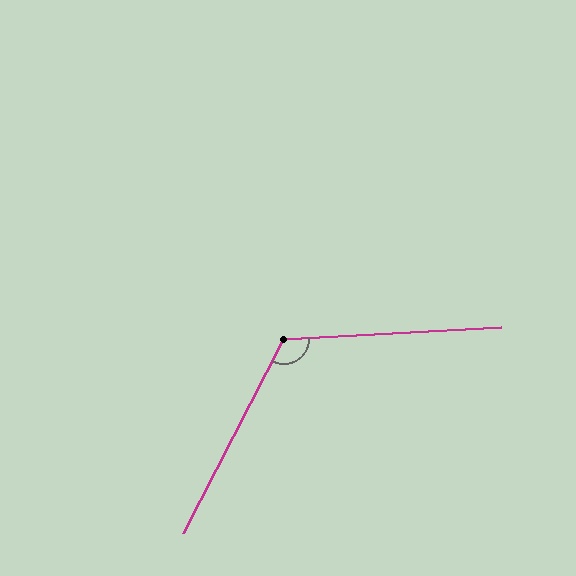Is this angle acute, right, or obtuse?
It is obtuse.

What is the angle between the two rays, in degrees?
Approximately 120 degrees.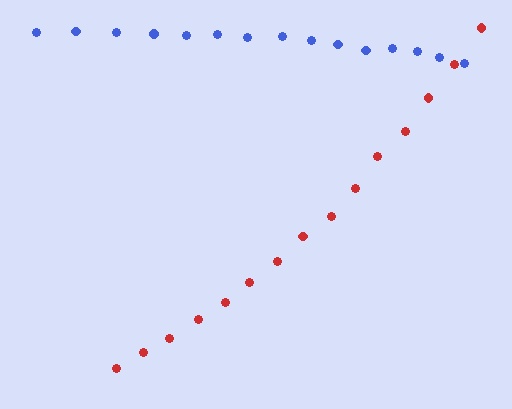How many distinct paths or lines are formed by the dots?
There are 2 distinct paths.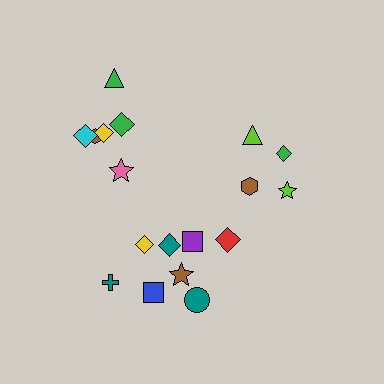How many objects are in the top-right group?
There are 4 objects.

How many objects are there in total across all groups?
There are 18 objects.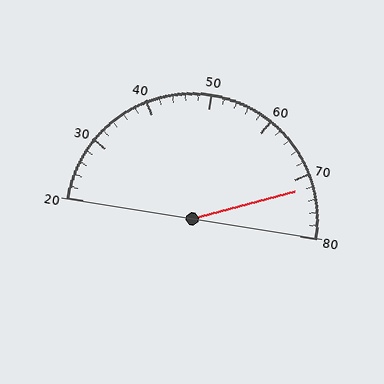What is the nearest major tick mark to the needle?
The nearest major tick mark is 70.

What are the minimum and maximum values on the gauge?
The gauge ranges from 20 to 80.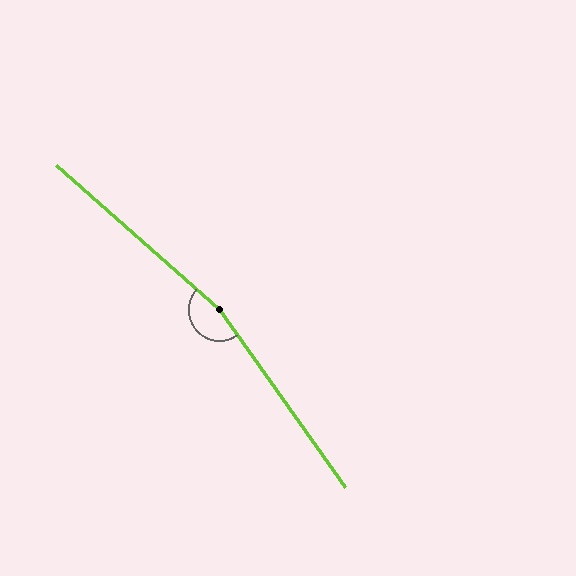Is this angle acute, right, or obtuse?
It is obtuse.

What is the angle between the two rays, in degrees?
Approximately 167 degrees.